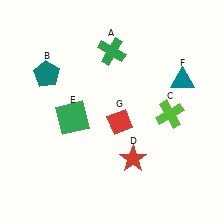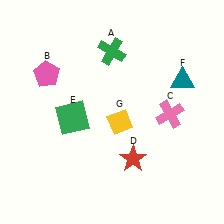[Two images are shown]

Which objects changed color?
B changed from teal to pink. C changed from lime to pink. G changed from red to yellow.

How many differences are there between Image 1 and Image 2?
There are 3 differences between the two images.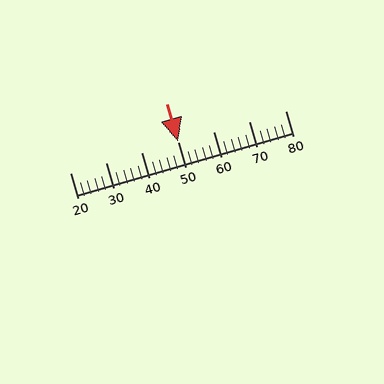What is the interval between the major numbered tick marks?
The major tick marks are spaced 10 units apart.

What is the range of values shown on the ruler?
The ruler shows values from 20 to 80.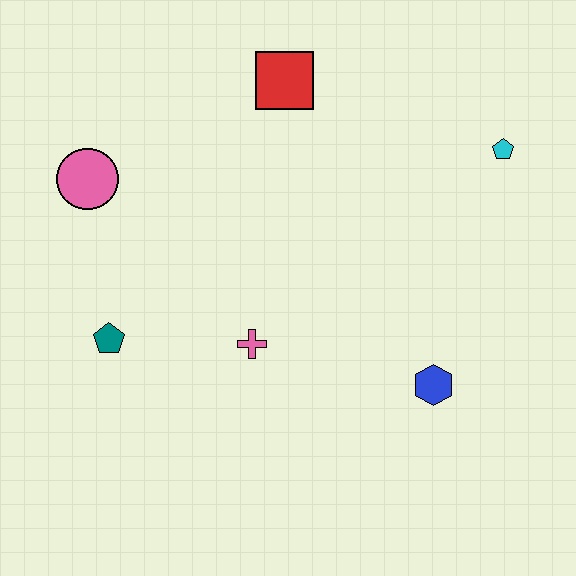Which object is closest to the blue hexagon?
The pink cross is closest to the blue hexagon.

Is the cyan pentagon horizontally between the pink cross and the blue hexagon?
No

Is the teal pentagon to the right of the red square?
No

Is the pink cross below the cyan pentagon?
Yes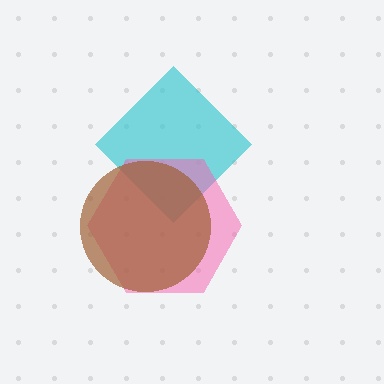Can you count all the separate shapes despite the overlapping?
Yes, there are 3 separate shapes.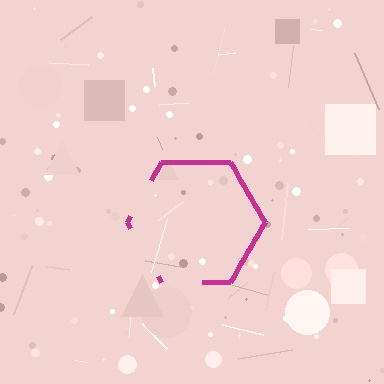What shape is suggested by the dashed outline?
The dashed outline suggests a hexagon.